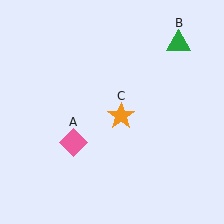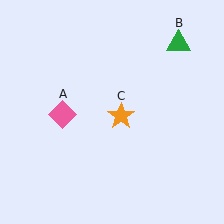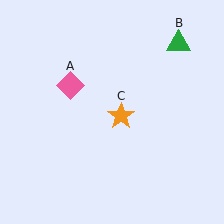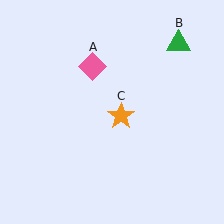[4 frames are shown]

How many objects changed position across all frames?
1 object changed position: pink diamond (object A).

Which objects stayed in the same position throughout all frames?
Green triangle (object B) and orange star (object C) remained stationary.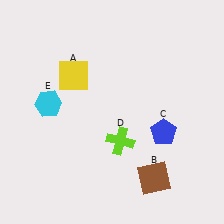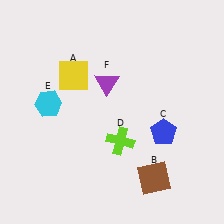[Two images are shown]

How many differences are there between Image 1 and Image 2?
There is 1 difference between the two images.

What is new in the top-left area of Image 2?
A purple triangle (F) was added in the top-left area of Image 2.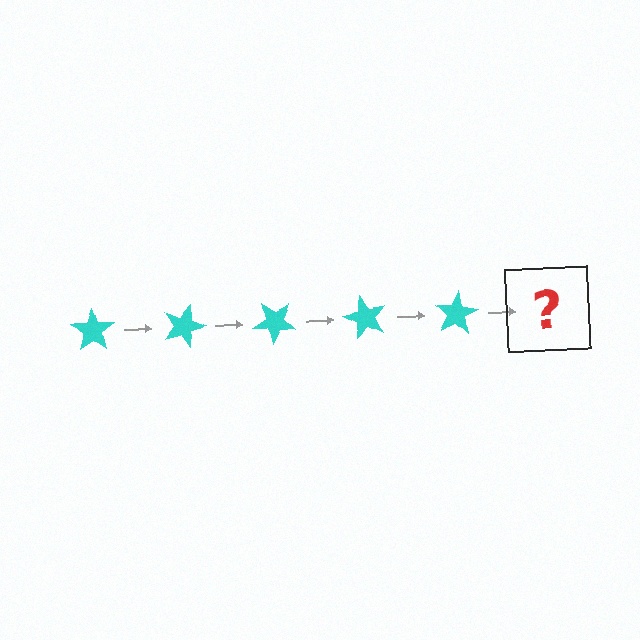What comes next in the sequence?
The next element should be a cyan star rotated 100 degrees.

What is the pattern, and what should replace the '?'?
The pattern is that the star rotates 20 degrees each step. The '?' should be a cyan star rotated 100 degrees.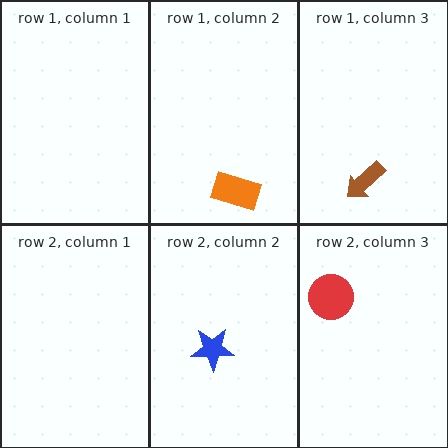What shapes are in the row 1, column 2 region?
The orange rectangle.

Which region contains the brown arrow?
The row 1, column 3 region.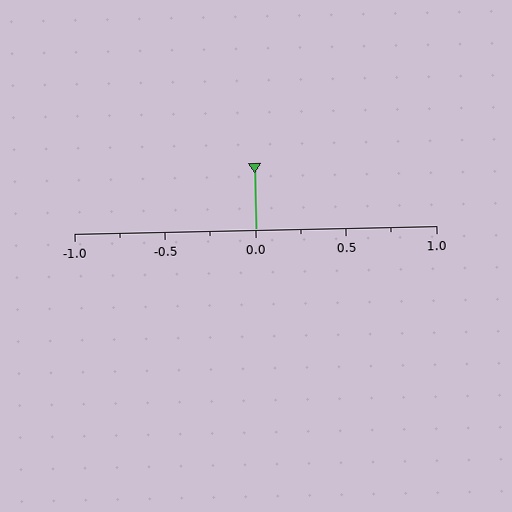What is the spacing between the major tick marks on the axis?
The major ticks are spaced 0.5 apart.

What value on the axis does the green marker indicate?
The marker indicates approximately 0.